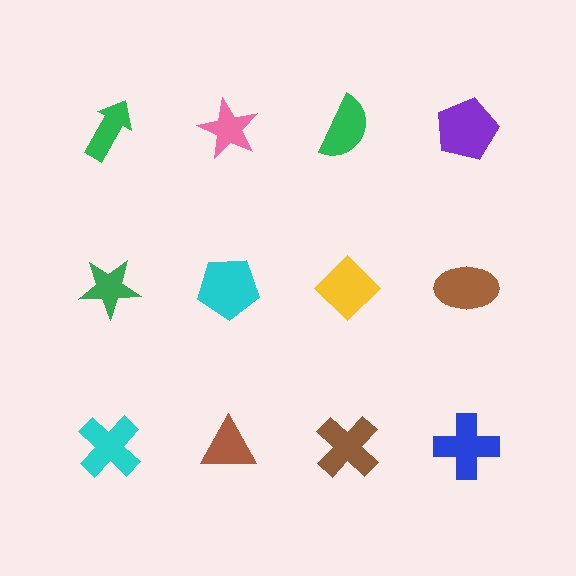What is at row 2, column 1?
A green star.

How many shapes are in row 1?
4 shapes.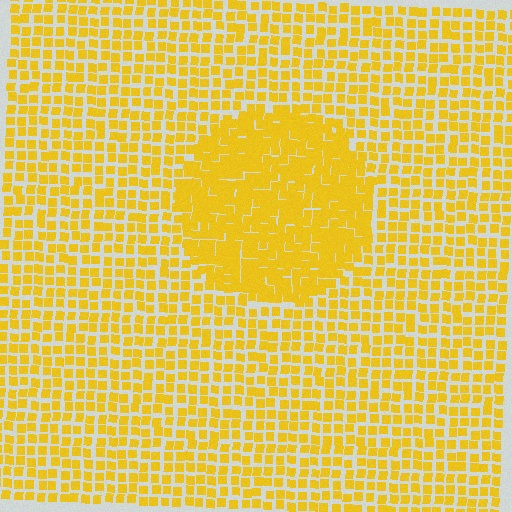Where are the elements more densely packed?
The elements are more densely packed inside the circle boundary.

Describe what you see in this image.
The image contains small yellow elements arranged at two different densities. A circle-shaped region is visible where the elements are more densely packed than the surrounding area.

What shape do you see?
I see a circle.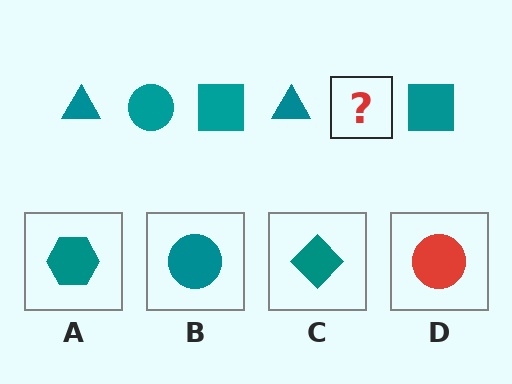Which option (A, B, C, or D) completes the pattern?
B.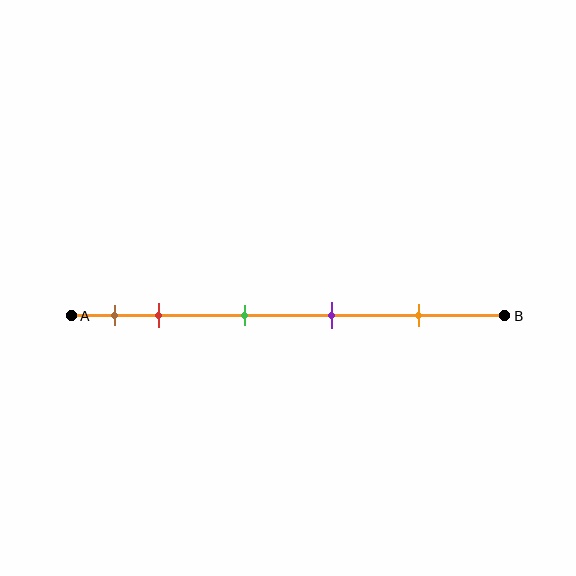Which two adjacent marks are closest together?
The brown and red marks are the closest adjacent pair.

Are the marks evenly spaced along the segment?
No, the marks are not evenly spaced.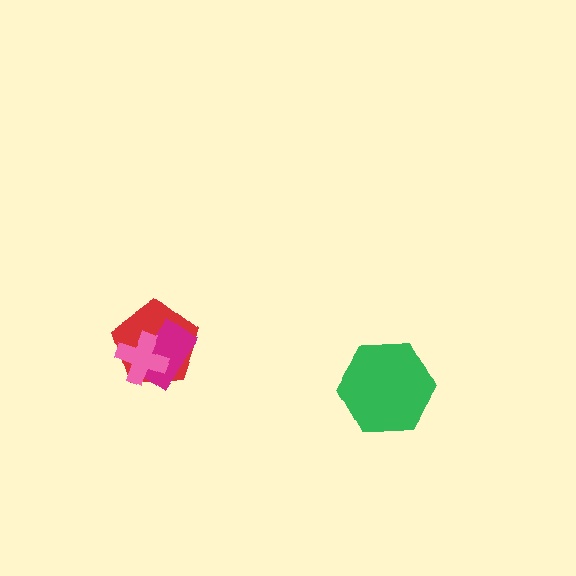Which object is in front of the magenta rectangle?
The pink cross is in front of the magenta rectangle.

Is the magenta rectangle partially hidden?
Yes, it is partially covered by another shape.